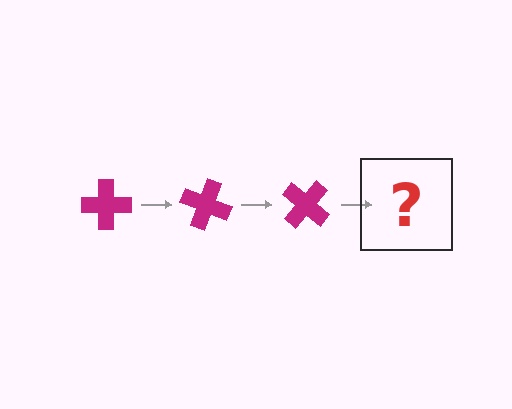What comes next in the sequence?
The next element should be a magenta cross rotated 60 degrees.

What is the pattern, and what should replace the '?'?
The pattern is that the cross rotates 20 degrees each step. The '?' should be a magenta cross rotated 60 degrees.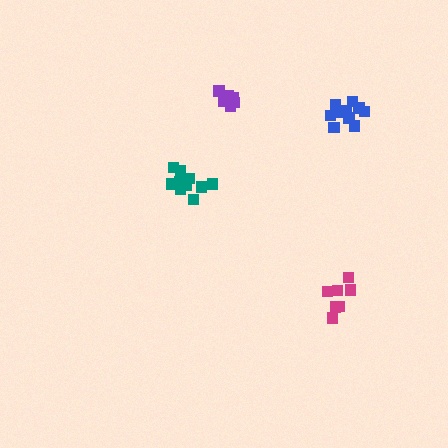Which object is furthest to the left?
The teal cluster is leftmost.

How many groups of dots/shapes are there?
There are 4 groups.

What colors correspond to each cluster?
The clusters are colored: blue, teal, purple, magenta.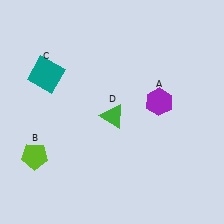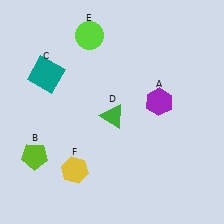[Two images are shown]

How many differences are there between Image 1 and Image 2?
There are 2 differences between the two images.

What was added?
A lime circle (E), a yellow hexagon (F) were added in Image 2.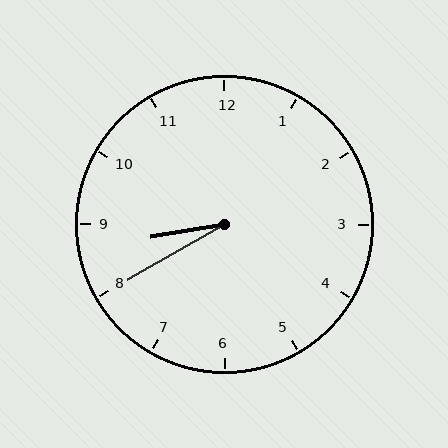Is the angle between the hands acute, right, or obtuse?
It is acute.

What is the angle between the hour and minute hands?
Approximately 20 degrees.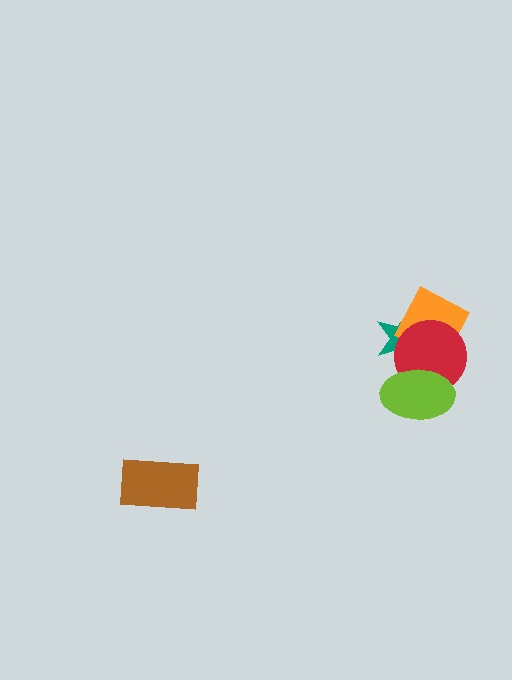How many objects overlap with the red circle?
3 objects overlap with the red circle.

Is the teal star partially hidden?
Yes, it is partially covered by another shape.